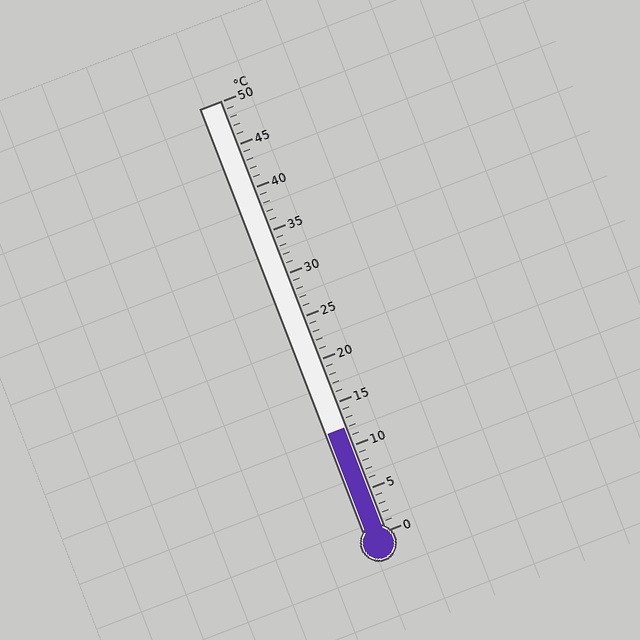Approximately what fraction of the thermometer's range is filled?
The thermometer is filled to approximately 25% of its range.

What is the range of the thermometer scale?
The thermometer scale ranges from 0°C to 50°C.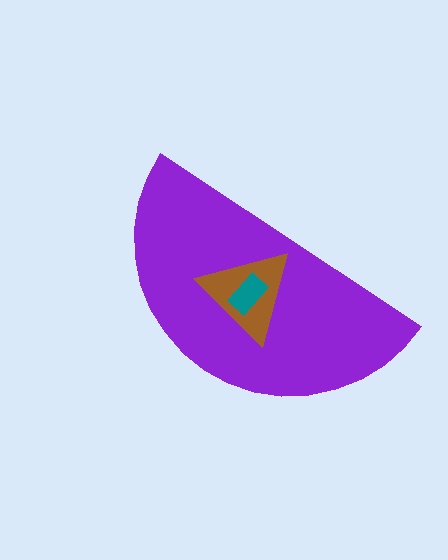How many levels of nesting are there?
3.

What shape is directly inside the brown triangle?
The teal rectangle.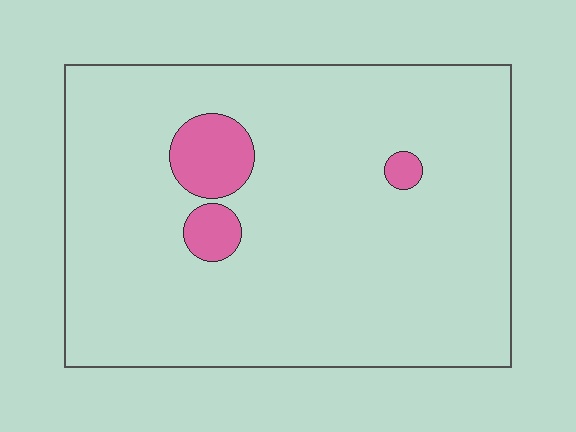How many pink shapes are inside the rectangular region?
3.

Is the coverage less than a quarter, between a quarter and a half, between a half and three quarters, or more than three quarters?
Less than a quarter.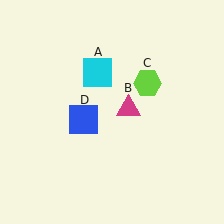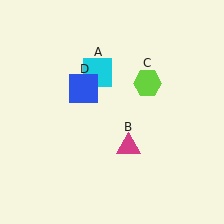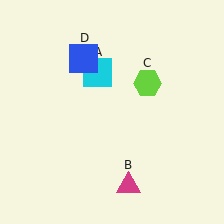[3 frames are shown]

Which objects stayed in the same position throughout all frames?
Cyan square (object A) and lime hexagon (object C) remained stationary.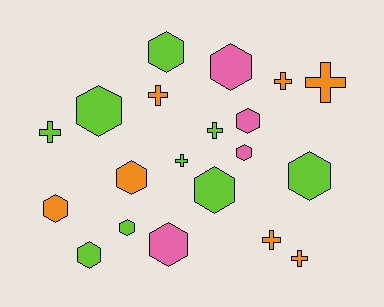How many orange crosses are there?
There are 5 orange crosses.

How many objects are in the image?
There are 20 objects.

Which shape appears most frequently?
Hexagon, with 12 objects.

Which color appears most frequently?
Lime, with 9 objects.